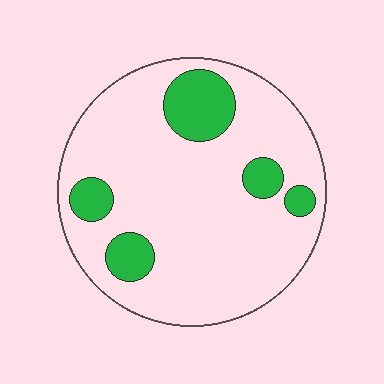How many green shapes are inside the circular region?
5.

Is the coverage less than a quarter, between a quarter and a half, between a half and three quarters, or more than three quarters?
Less than a quarter.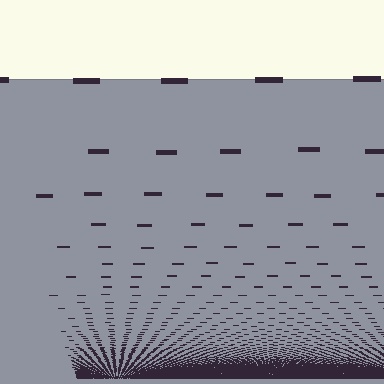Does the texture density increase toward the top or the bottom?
Density increases toward the bottom.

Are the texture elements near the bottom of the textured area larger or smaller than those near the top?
Smaller. The gradient is inverted — elements near the bottom are smaller and denser.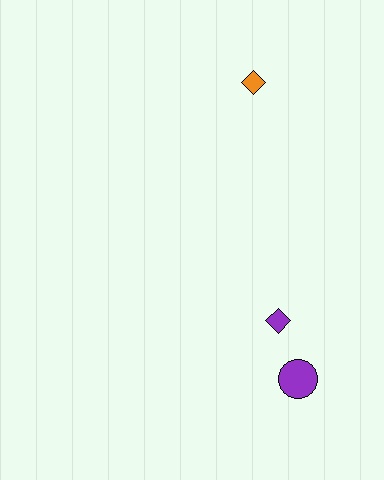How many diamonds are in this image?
There are 2 diamonds.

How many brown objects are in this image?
There are no brown objects.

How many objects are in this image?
There are 3 objects.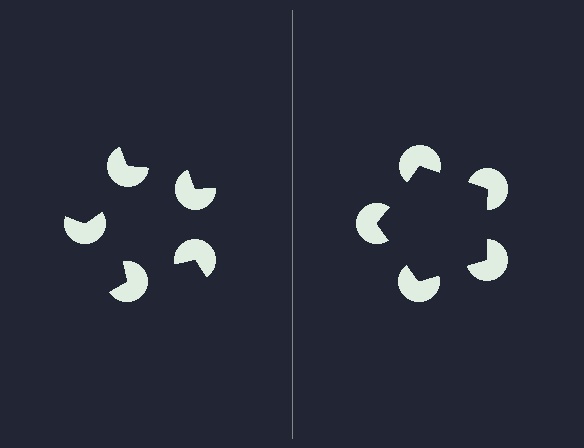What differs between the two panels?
The pac-man discs are positioned identically on both sides; only the wedge orientations differ. On the right they align to a pentagon; on the left they are misaligned.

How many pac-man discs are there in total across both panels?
10 — 5 on each side.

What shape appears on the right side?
An illusory pentagon.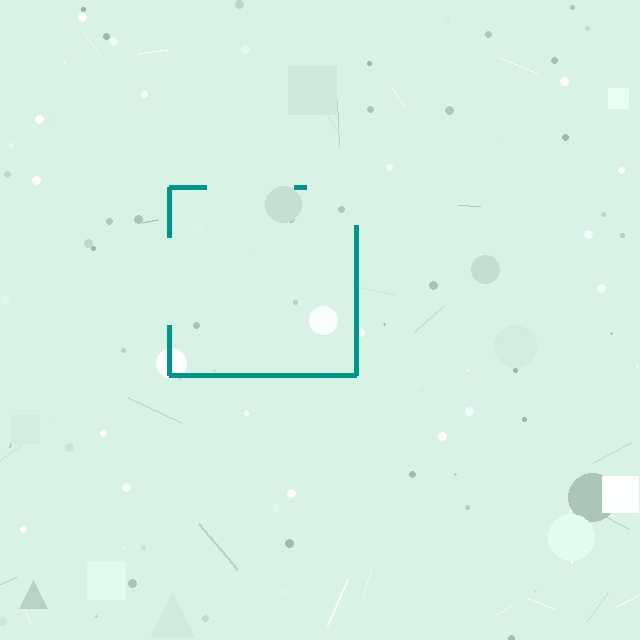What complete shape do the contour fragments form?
The contour fragments form a square.